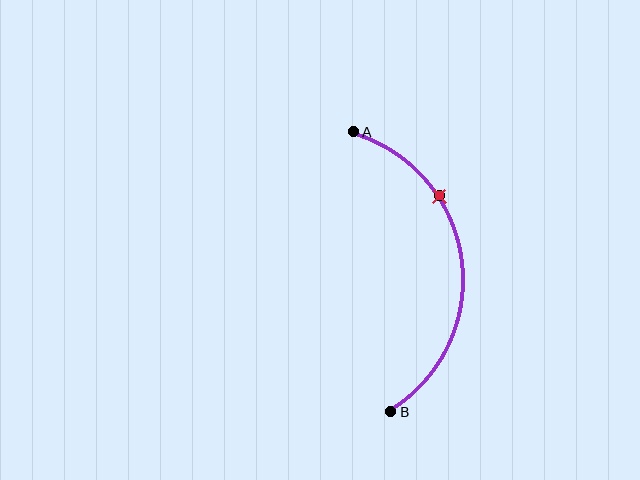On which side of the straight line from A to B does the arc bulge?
The arc bulges to the right of the straight line connecting A and B.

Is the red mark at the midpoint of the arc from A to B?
No. The red mark lies on the arc but is closer to endpoint A. The arc midpoint would be at the point on the curve equidistant along the arc from both A and B.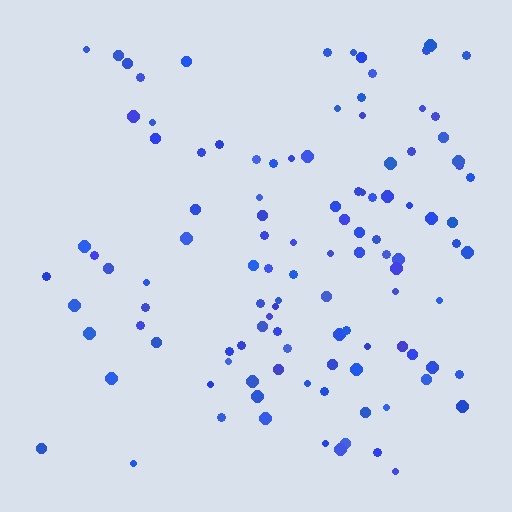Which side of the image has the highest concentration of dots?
The right.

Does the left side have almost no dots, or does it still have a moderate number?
Still a moderate number, just noticeably fewer than the right.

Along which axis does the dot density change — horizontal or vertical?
Horizontal.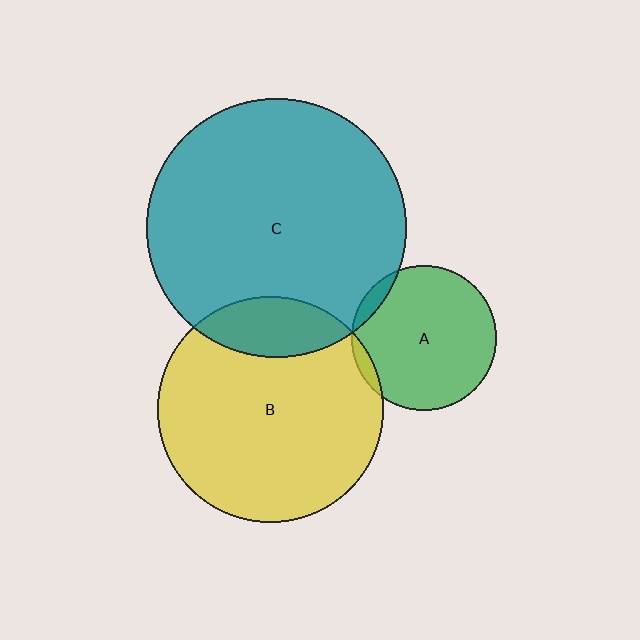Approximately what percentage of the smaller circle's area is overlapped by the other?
Approximately 5%.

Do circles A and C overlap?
Yes.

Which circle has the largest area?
Circle C (teal).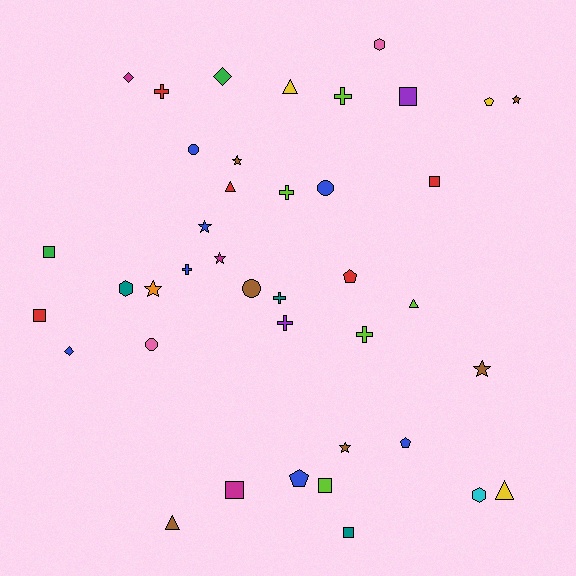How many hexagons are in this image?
There are 3 hexagons.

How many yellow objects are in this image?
There are 3 yellow objects.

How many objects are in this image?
There are 40 objects.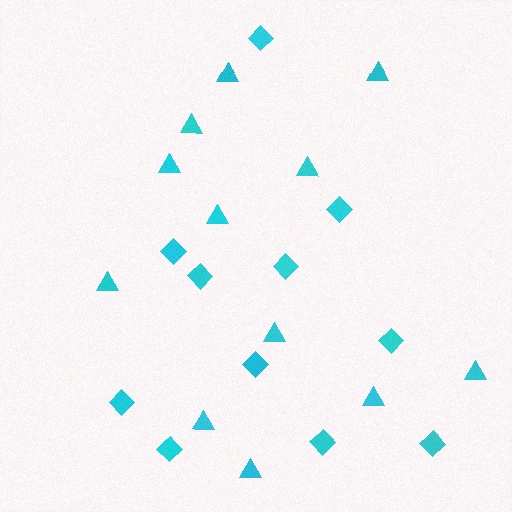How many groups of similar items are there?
There are 2 groups: one group of triangles (12) and one group of diamonds (11).